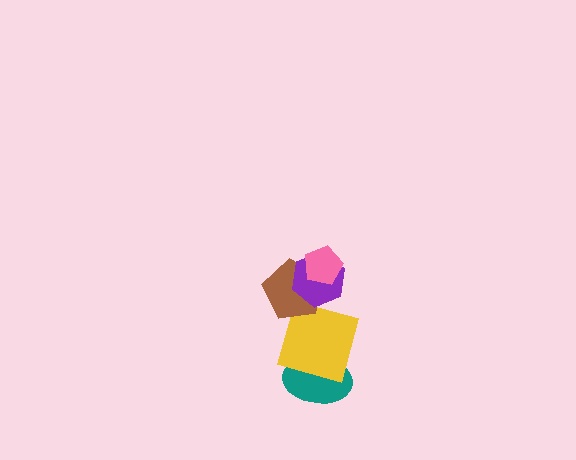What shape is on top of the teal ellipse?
The yellow square is on top of the teal ellipse.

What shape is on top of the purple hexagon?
The pink pentagon is on top of the purple hexagon.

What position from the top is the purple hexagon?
The purple hexagon is 2nd from the top.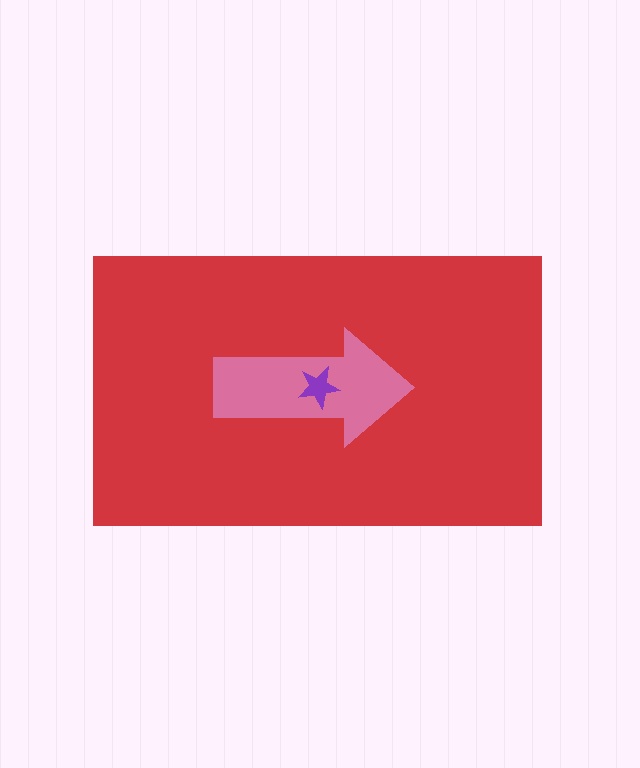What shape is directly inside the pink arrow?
The purple star.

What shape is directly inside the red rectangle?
The pink arrow.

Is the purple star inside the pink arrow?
Yes.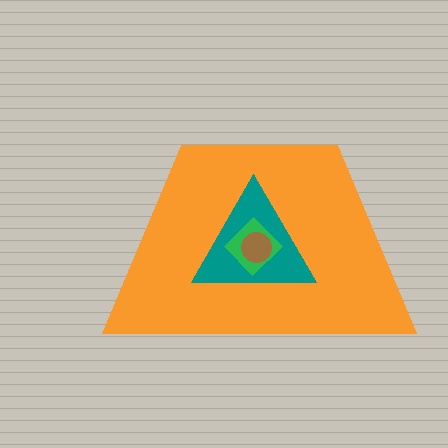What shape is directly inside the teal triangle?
The green diamond.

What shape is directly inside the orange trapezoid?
The teal triangle.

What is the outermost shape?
The orange trapezoid.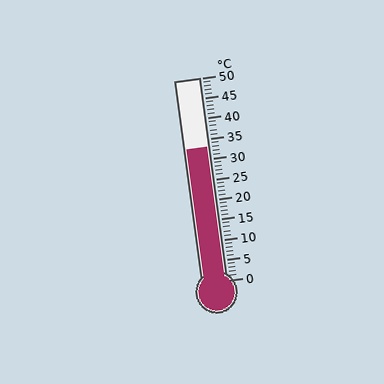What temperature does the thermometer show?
The thermometer shows approximately 33°C.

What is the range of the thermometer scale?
The thermometer scale ranges from 0°C to 50°C.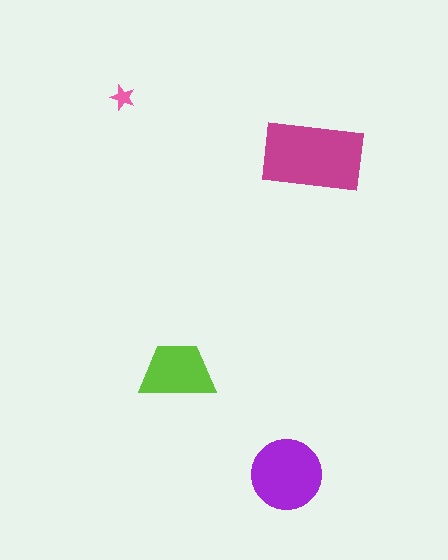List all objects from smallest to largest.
The pink star, the lime trapezoid, the purple circle, the magenta rectangle.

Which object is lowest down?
The purple circle is bottommost.